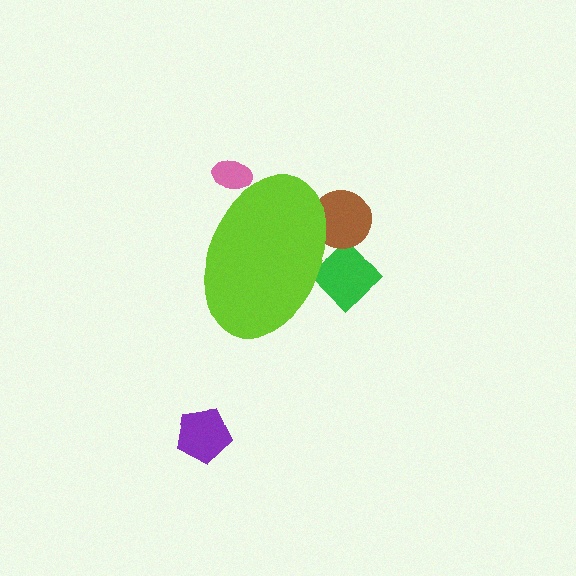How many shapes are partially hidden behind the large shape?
3 shapes are partially hidden.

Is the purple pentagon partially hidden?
No, the purple pentagon is fully visible.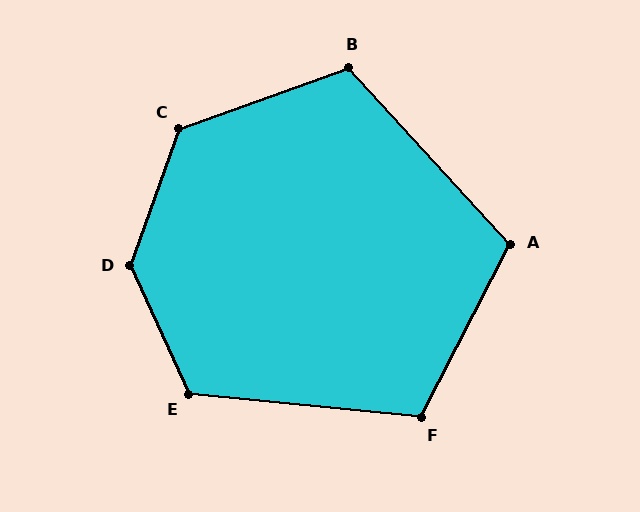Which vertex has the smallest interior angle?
A, at approximately 110 degrees.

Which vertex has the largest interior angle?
D, at approximately 136 degrees.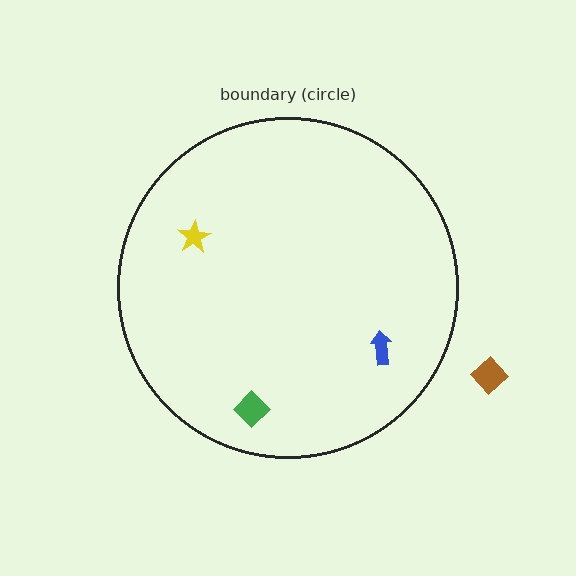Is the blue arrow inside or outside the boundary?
Inside.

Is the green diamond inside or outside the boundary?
Inside.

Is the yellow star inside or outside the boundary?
Inside.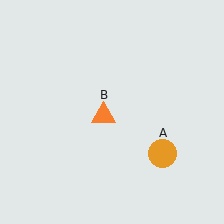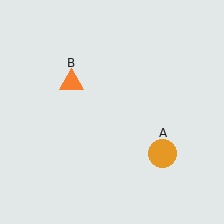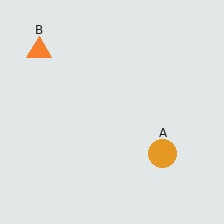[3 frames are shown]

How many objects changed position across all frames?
1 object changed position: orange triangle (object B).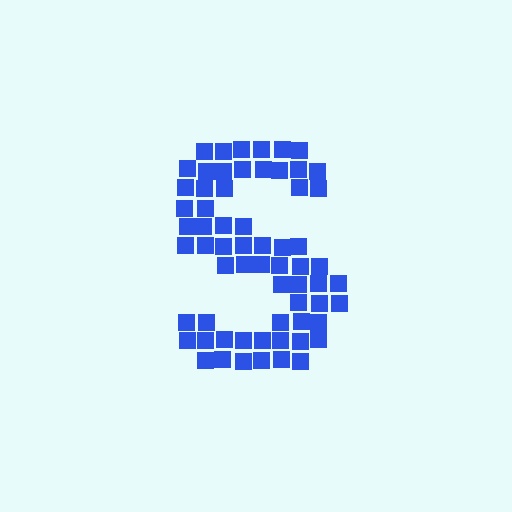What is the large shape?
The large shape is the letter S.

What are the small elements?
The small elements are squares.